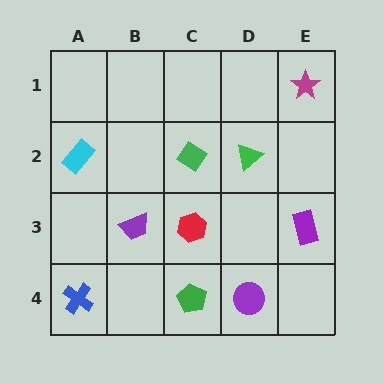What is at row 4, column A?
A blue cross.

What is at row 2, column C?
A green diamond.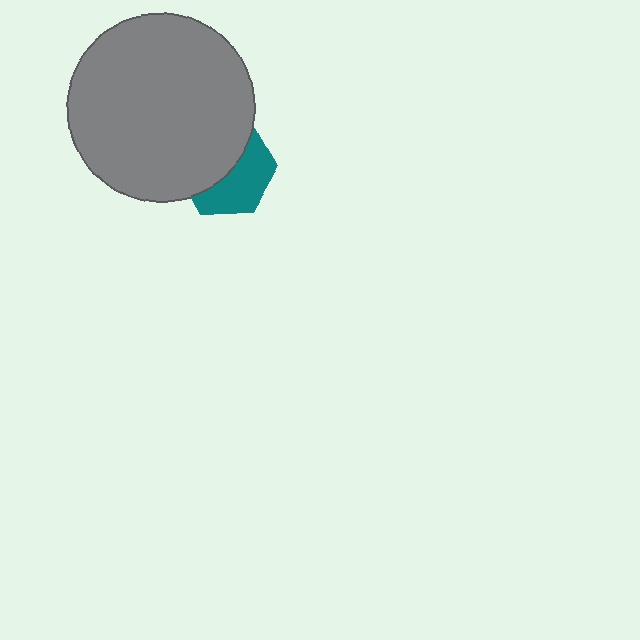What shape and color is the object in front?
The object in front is a gray circle.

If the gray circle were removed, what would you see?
You would see the complete teal hexagon.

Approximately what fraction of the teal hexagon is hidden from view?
Roughly 53% of the teal hexagon is hidden behind the gray circle.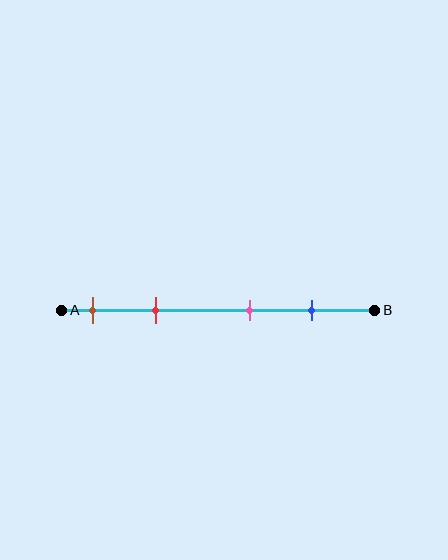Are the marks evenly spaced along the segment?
No, the marks are not evenly spaced.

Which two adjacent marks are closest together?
The brown and red marks are the closest adjacent pair.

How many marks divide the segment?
There are 4 marks dividing the segment.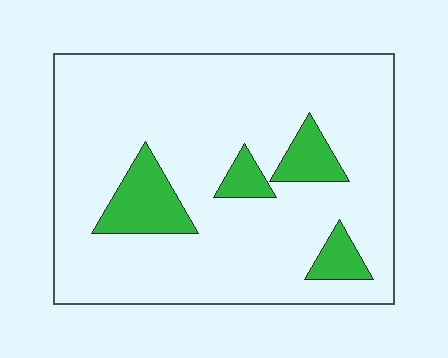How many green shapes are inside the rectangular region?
4.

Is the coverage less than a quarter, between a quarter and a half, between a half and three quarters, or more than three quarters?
Less than a quarter.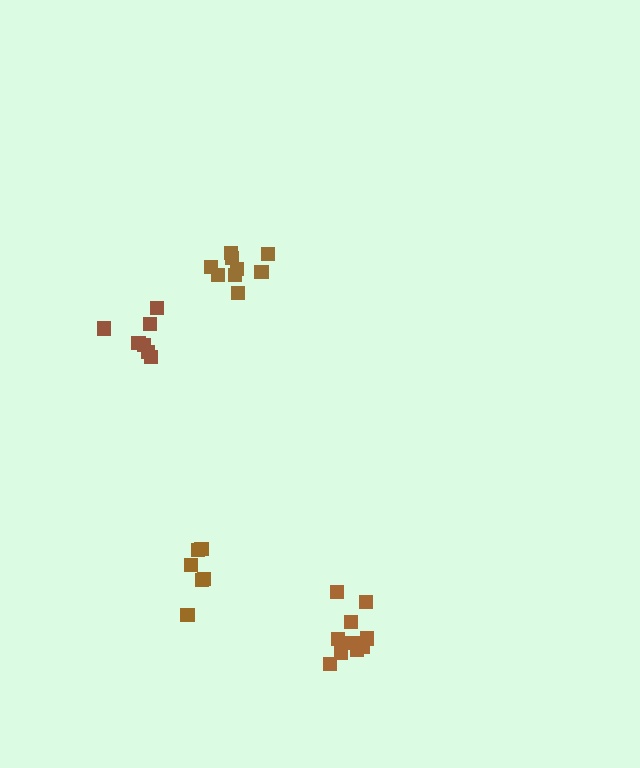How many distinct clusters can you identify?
There are 4 distinct clusters.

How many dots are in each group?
Group 1: 9 dots, Group 2: 6 dots, Group 3: 10 dots, Group 4: 7 dots (32 total).